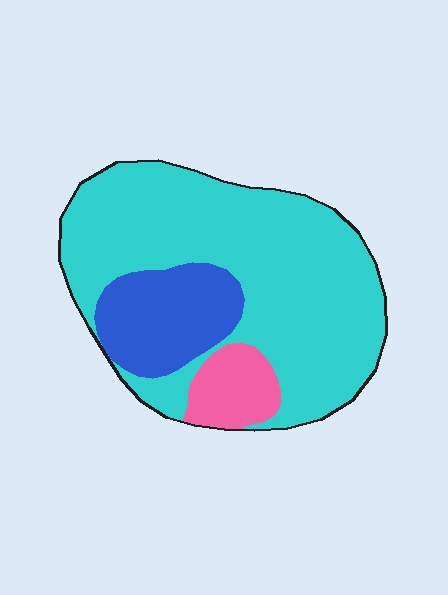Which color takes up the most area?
Cyan, at roughly 70%.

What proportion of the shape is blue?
Blue covers 19% of the shape.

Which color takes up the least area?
Pink, at roughly 10%.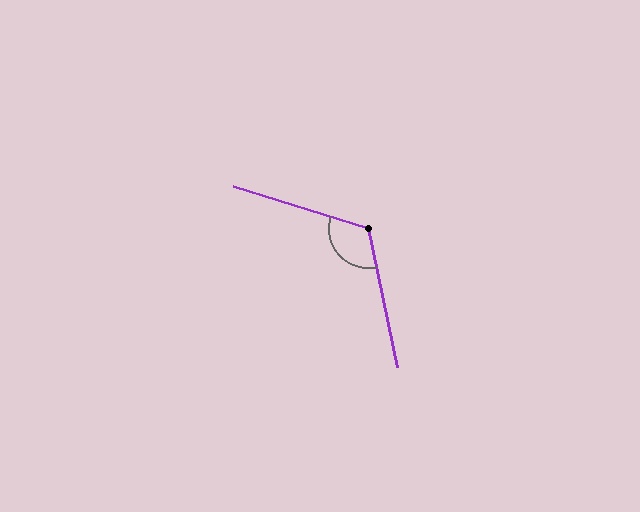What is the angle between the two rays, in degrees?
Approximately 119 degrees.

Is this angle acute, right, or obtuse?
It is obtuse.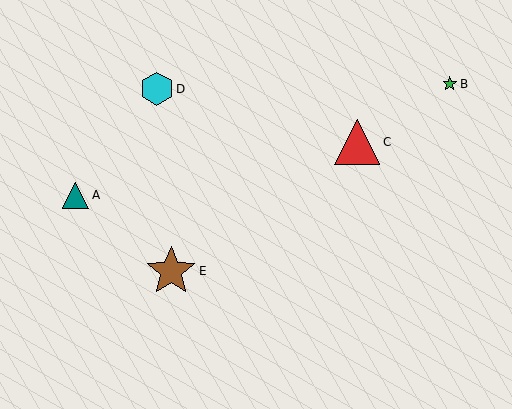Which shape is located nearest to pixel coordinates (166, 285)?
The brown star (labeled E) at (171, 271) is nearest to that location.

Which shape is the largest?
The brown star (labeled E) is the largest.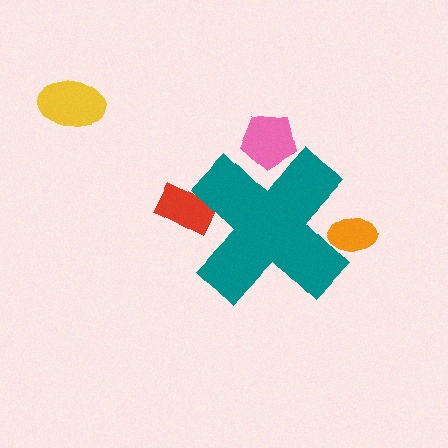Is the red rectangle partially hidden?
Yes, the red rectangle is partially hidden behind the teal cross.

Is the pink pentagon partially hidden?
Yes, the pink pentagon is partially hidden behind the teal cross.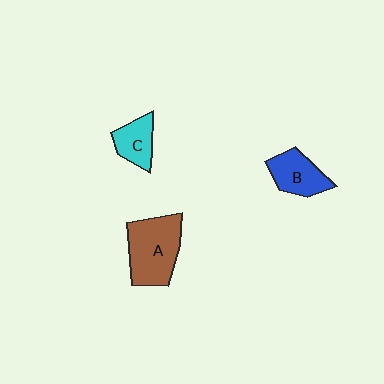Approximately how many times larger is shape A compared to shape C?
Approximately 2.1 times.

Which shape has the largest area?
Shape A (brown).